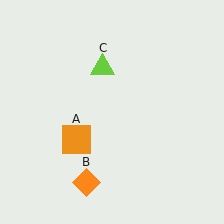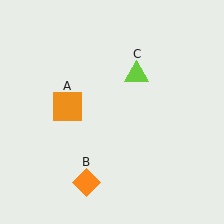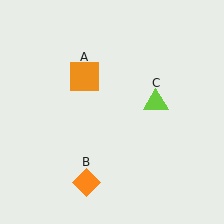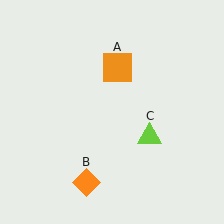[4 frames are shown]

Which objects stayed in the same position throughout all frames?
Orange diamond (object B) remained stationary.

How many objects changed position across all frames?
2 objects changed position: orange square (object A), lime triangle (object C).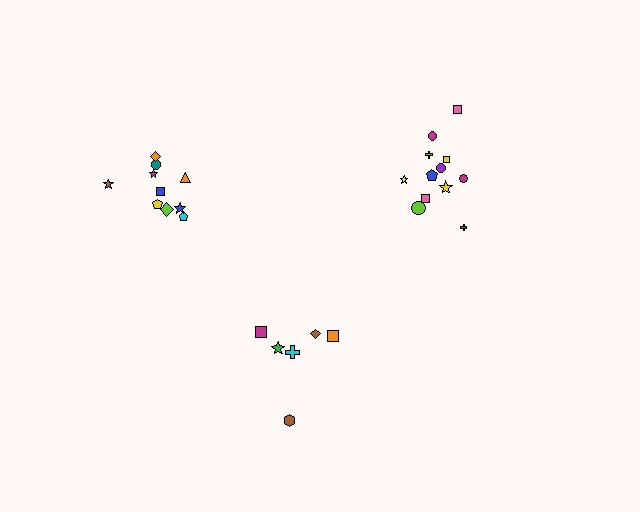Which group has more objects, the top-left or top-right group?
The top-right group.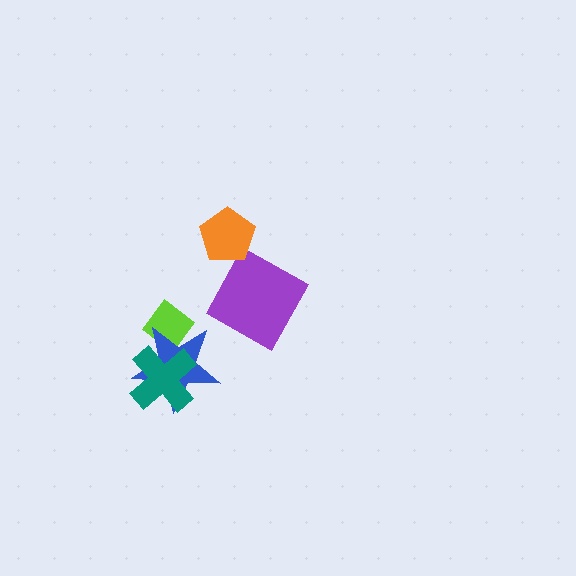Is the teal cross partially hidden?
No, no other shape covers it.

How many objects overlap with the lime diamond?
2 objects overlap with the lime diamond.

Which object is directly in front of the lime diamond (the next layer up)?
The blue star is directly in front of the lime diamond.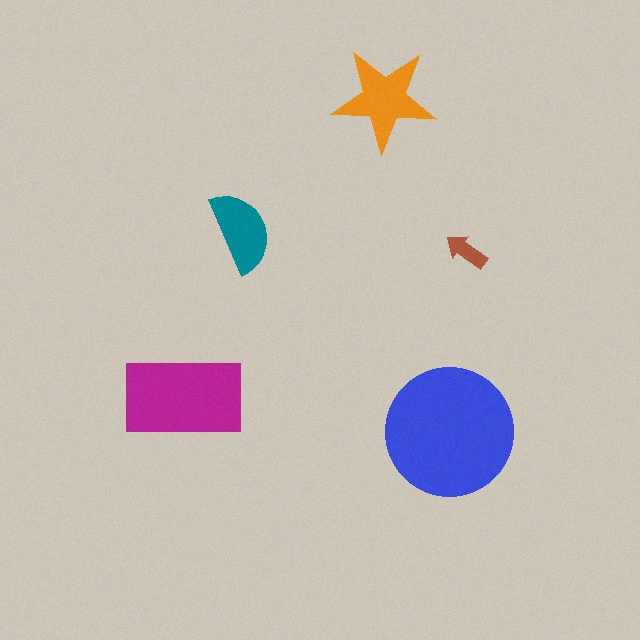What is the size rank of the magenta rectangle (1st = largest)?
2nd.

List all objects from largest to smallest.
The blue circle, the magenta rectangle, the orange star, the teal semicircle, the brown arrow.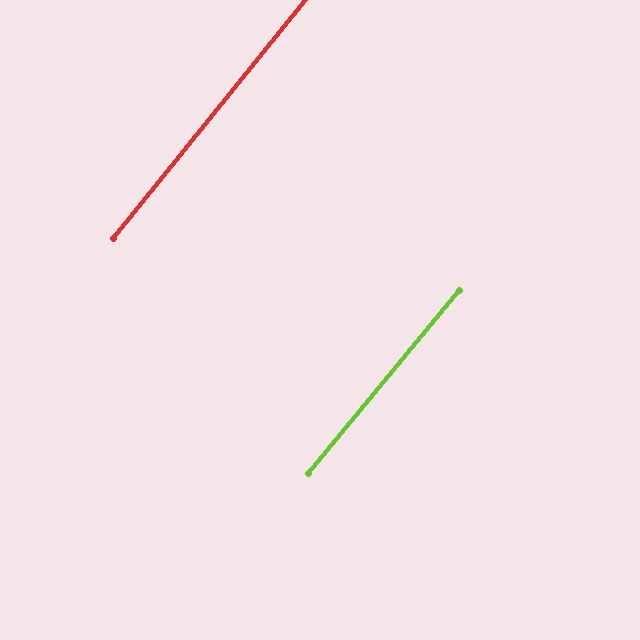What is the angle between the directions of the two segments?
Approximately 1 degree.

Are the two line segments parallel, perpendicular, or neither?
Parallel — their directions differ by only 0.8°.